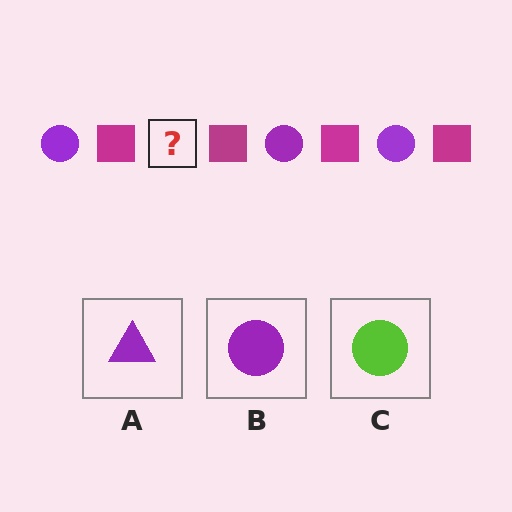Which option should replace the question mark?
Option B.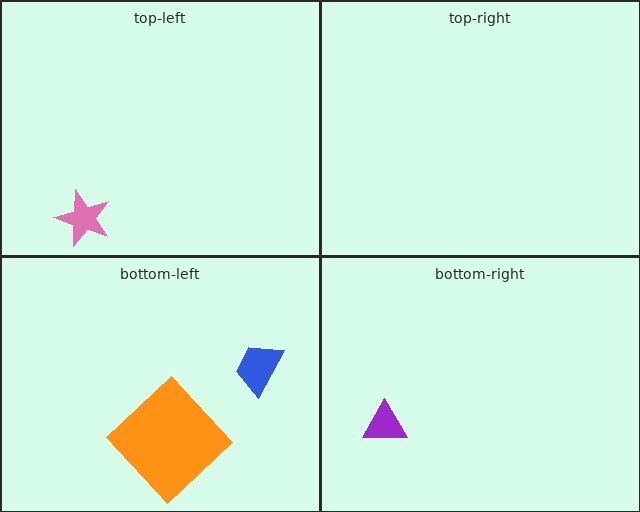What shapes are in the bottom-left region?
The orange diamond, the blue trapezoid.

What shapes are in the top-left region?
The pink star.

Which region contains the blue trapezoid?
The bottom-left region.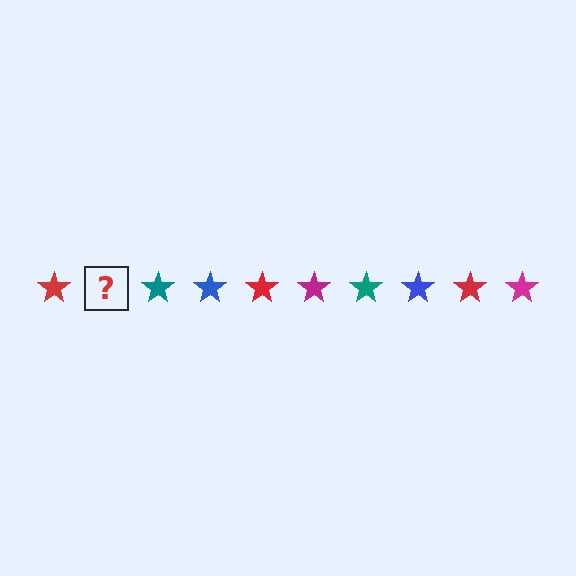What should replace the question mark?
The question mark should be replaced with a magenta star.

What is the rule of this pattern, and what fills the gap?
The rule is that the pattern cycles through red, magenta, teal, blue stars. The gap should be filled with a magenta star.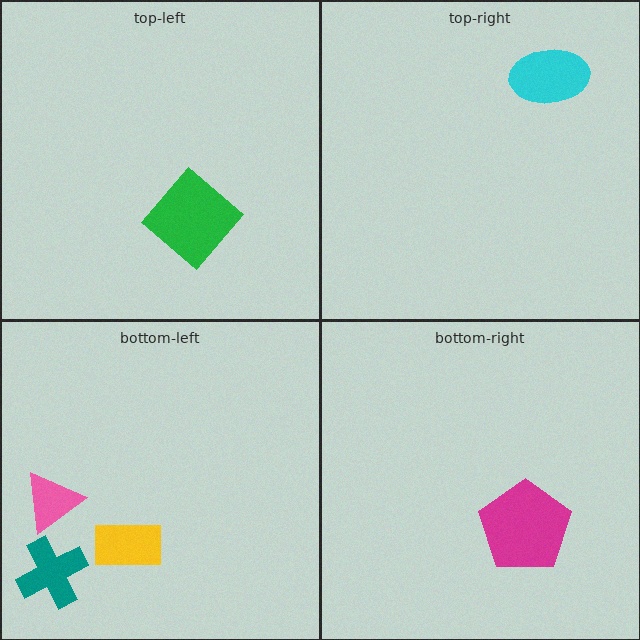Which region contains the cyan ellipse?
The top-right region.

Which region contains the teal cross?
The bottom-left region.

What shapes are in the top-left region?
The green diamond.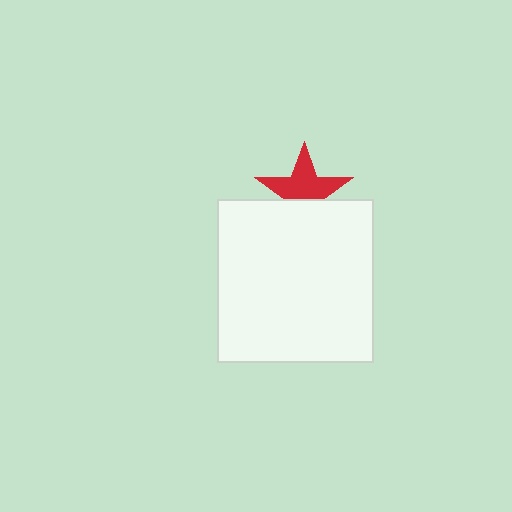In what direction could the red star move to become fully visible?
The red star could move up. That would shift it out from behind the white rectangle entirely.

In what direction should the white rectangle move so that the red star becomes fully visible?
The white rectangle should move down. That is the shortest direction to clear the overlap and leave the red star fully visible.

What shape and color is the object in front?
The object in front is a white rectangle.